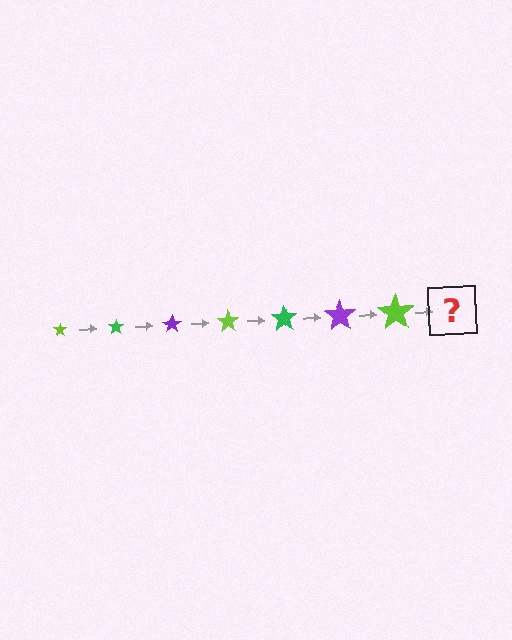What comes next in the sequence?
The next element should be a green star, larger than the previous one.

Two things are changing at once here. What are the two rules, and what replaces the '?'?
The two rules are that the star grows larger each step and the color cycles through lime, green, and purple. The '?' should be a green star, larger than the previous one.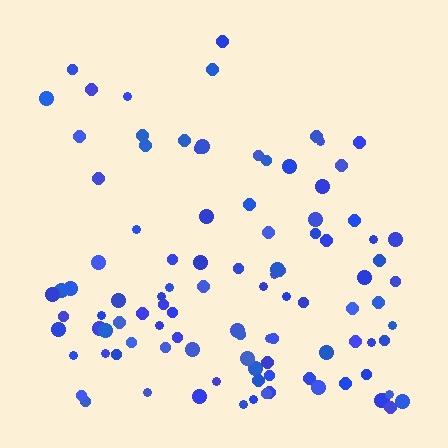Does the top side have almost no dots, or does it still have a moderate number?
Still a moderate number, just noticeably fewer than the bottom.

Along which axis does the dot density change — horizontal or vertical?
Vertical.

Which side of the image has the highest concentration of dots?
The bottom.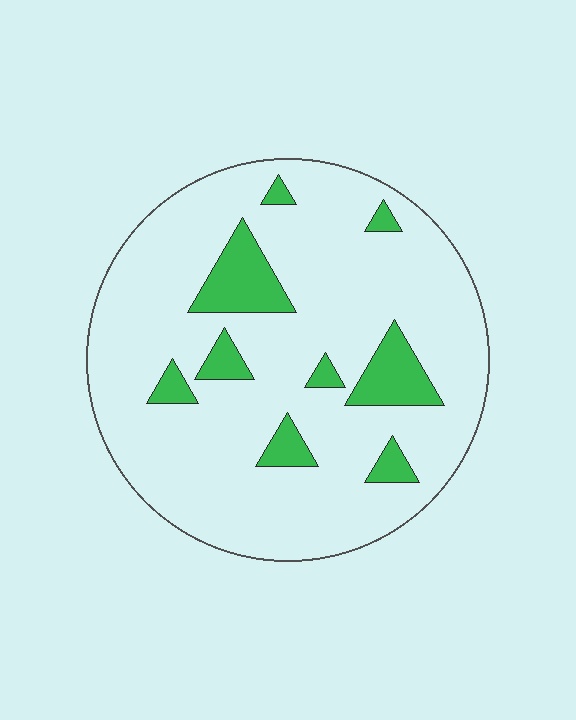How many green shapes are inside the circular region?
9.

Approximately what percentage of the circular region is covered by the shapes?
Approximately 15%.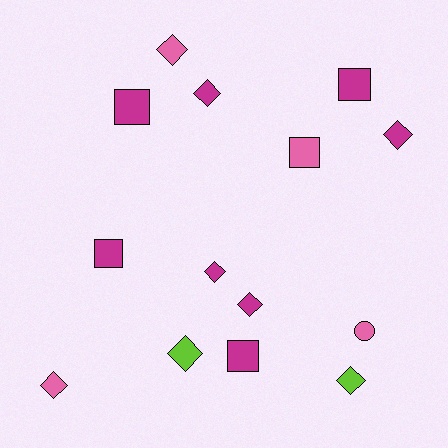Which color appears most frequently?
Magenta, with 8 objects.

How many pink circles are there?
There is 1 pink circle.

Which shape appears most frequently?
Diamond, with 8 objects.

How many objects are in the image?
There are 14 objects.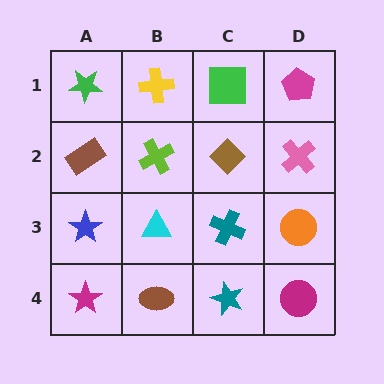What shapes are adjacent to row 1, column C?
A brown diamond (row 2, column C), a yellow cross (row 1, column B), a magenta pentagon (row 1, column D).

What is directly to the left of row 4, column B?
A magenta star.